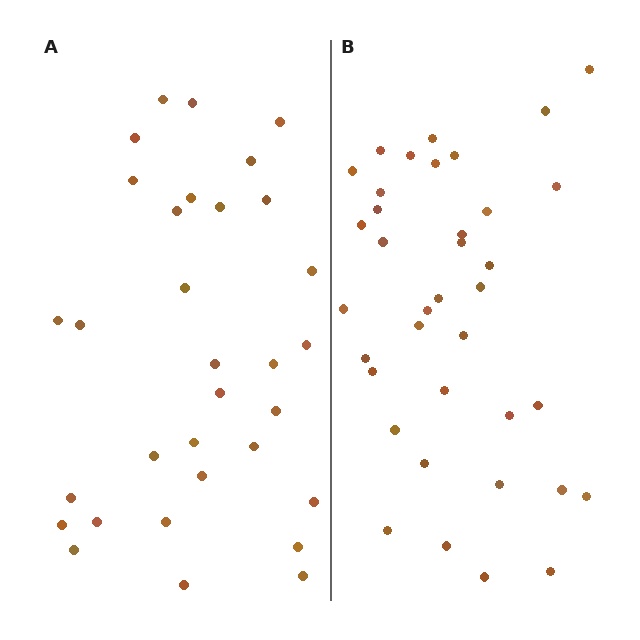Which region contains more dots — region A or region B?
Region B (the right region) has more dots.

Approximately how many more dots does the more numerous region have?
Region B has about 5 more dots than region A.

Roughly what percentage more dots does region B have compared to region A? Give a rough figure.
About 15% more.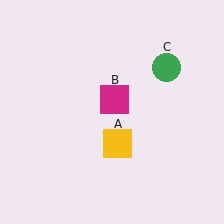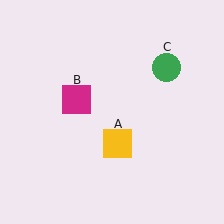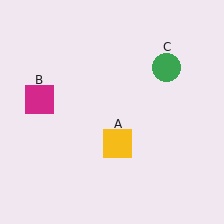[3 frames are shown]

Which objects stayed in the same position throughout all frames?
Yellow square (object A) and green circle (object C) remained stationary.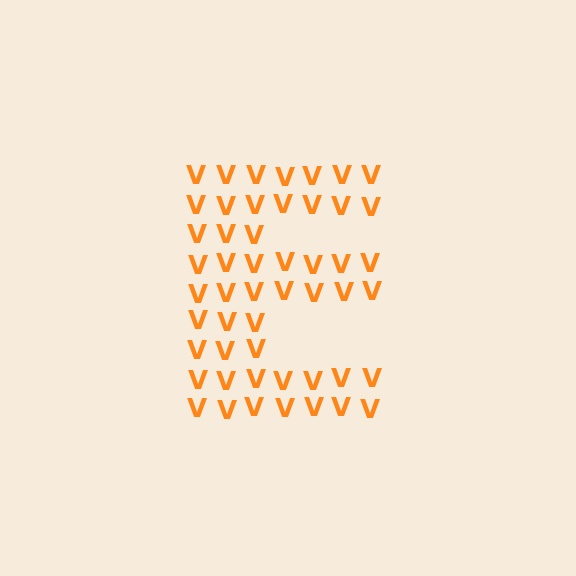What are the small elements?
The small elements are letter V's.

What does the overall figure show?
The overall figure shows the letter E.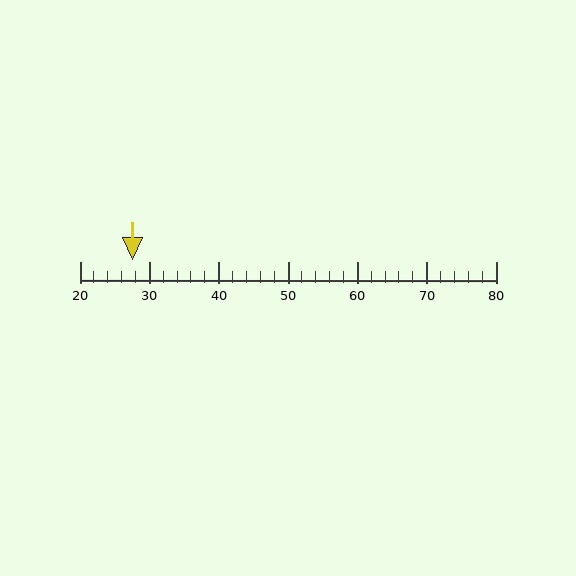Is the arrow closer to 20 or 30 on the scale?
The arrow is closer to 30.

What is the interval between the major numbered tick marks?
The major tick marks are spaced 10 units apart.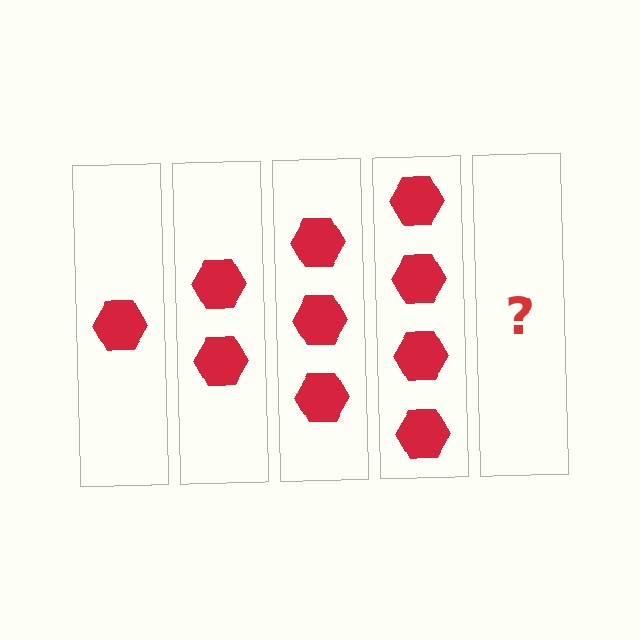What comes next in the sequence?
The next element should be 5 hexagons.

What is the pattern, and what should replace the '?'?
The pattern is that each step adds one more hexagon. The '?' should be 5 hexagons.